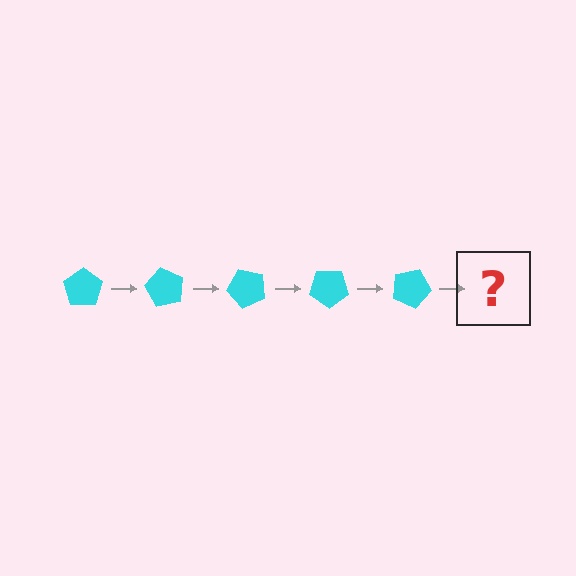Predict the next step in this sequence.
The next step is a cyan pentagon rotated 300 degrees.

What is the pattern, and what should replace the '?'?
The pattern is that the pentagon rotates 60 degrees each step. The '?' should be a cyan pentagon rotated 300 degrees.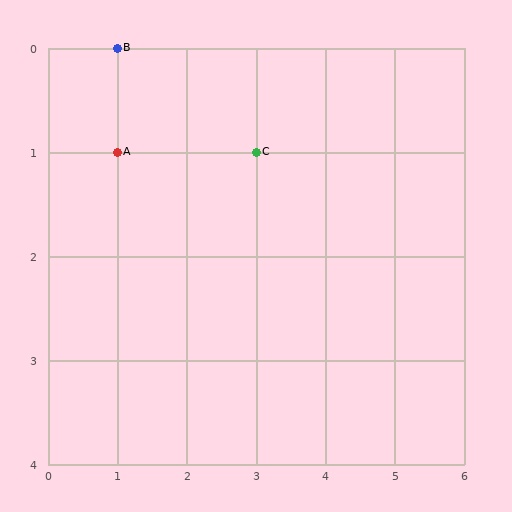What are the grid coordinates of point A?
Point A is at grid coordinates (1, 1).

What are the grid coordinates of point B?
Point B is at grid coordinates (1, 0).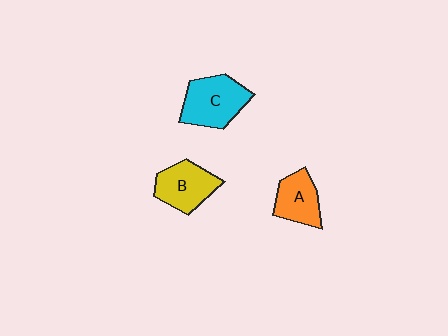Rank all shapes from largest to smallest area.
From largest to smallest: C (cyan), B (yellow), A (orange).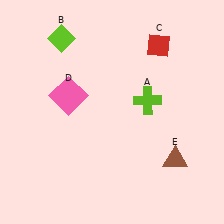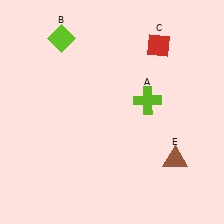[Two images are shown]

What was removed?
The pink square (D) was removed in Image 2.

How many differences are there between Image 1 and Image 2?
There is 1 difference between the two images.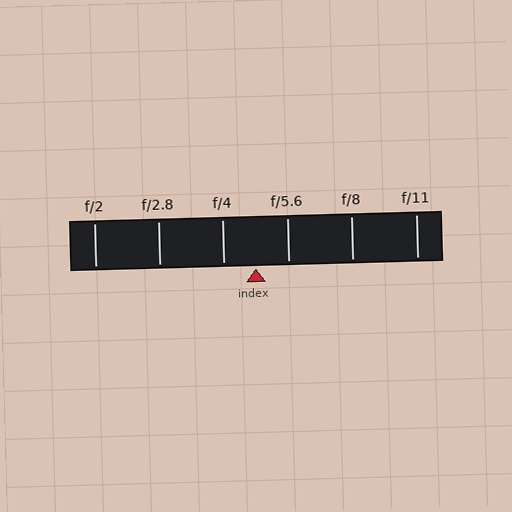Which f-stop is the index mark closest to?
The index mark is closest to f/4.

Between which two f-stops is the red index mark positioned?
The index mark is between f/4 and f/5.6.